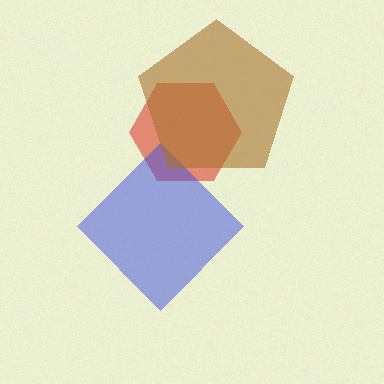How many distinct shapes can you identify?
There are 3 distinct shapes: a red hexagon, a blue diamond, a brown pentagon.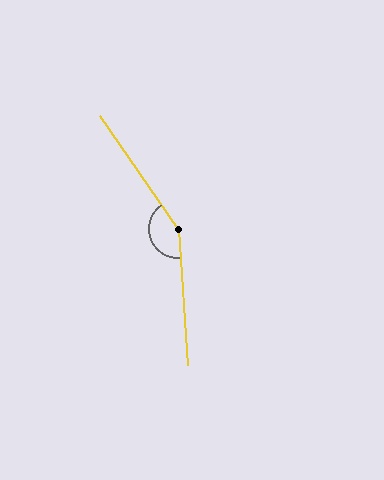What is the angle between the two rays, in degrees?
Approximately 149 degrees.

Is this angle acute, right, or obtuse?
It is obtuse.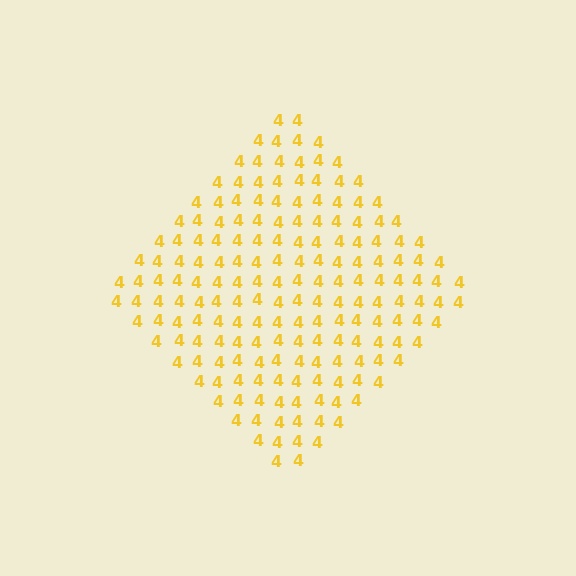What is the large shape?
The large shape is a diamond.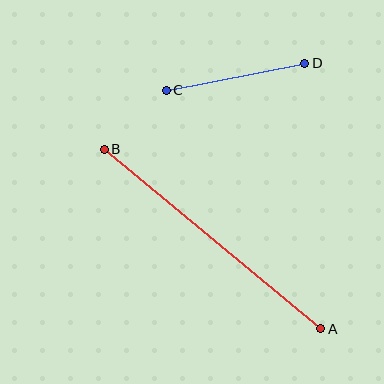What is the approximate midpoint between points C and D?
The midpoint is at approximately (235, 77) pixels.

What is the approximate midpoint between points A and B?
The midpoint is at approximately (213, 239) pixels.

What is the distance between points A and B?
The distance is approximately 281 pixels.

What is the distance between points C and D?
The distance is approximately 141 pixels.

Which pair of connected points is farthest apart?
Points A and B are farthest apart.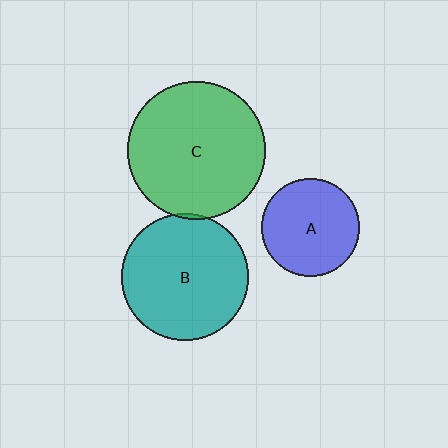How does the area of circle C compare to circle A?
Approximately 2.0 times.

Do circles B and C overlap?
Yes.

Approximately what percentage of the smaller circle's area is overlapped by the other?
Approximately 5%.